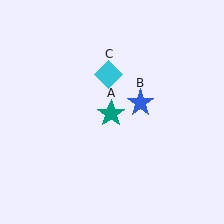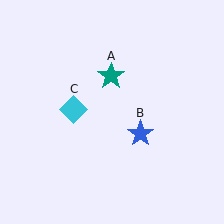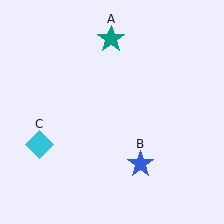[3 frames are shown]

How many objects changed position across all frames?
3 objects changed position: teal star (object A), blue star (object B), cyan diamond (object C).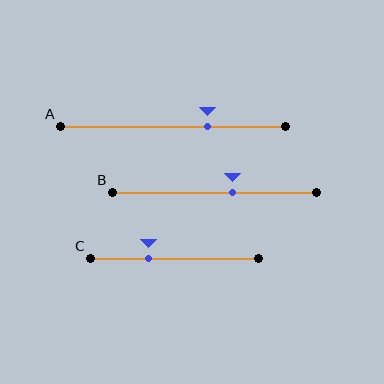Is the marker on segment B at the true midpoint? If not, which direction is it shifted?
No, the marker on segment B is shifted to the right by about 9% of the segment length.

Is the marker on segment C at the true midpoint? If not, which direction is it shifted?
No, the marker on segment C is shifted to the left by about 15% of the segment length.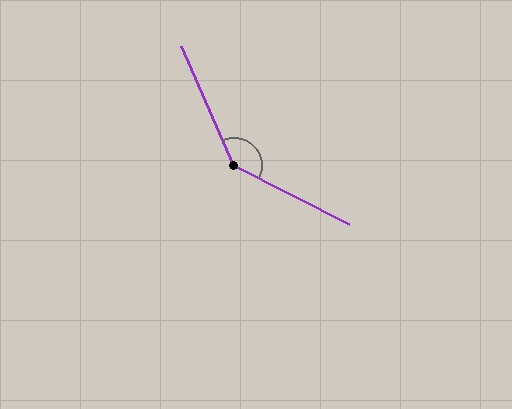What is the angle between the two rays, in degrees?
Approximately 141 degrees.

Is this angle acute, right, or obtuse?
It is obtuse.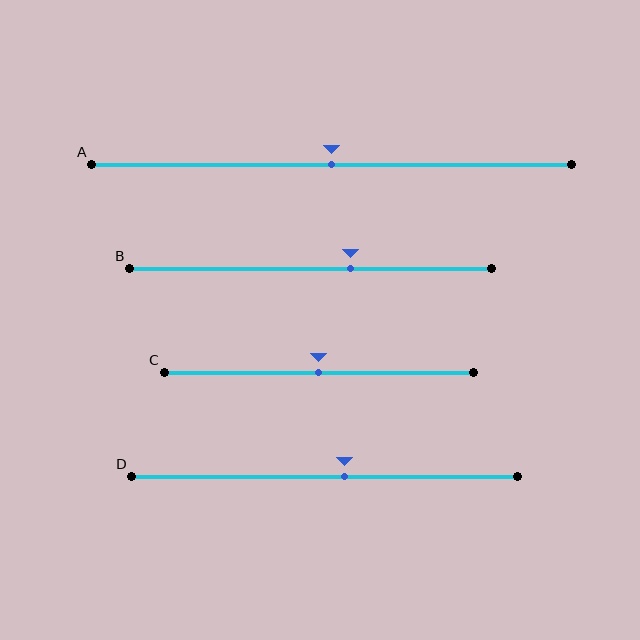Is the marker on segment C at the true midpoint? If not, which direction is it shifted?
Yes, the marker on segment C is at the true midpoint.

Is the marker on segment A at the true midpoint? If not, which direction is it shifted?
Yes, the marker on segment A is at the true midpoint.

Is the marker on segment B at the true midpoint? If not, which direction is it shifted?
No, the marker on segment B is shifted to the right by about 11% of the segment length.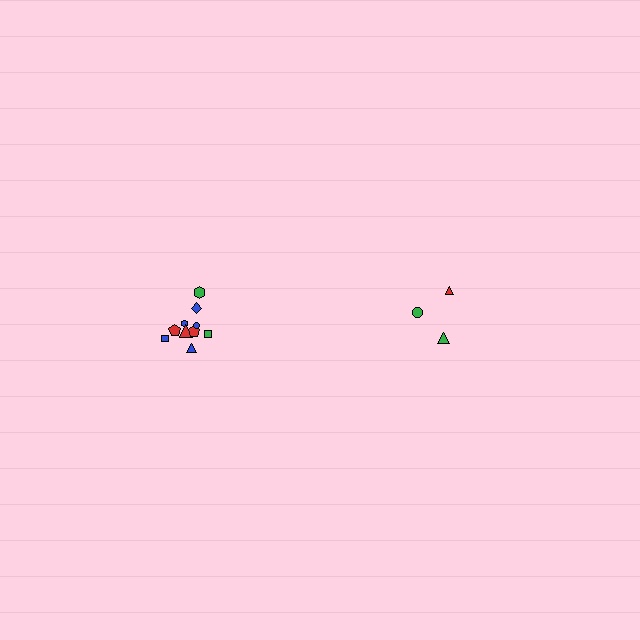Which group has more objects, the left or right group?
The left group.